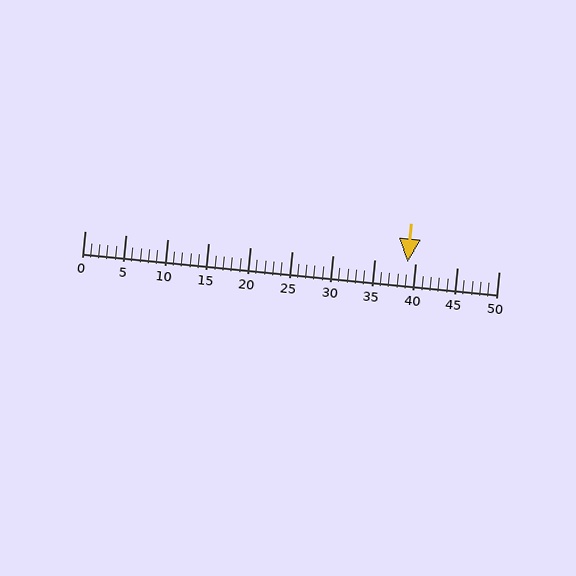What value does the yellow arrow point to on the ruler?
The yellow arrow points to approximately 39.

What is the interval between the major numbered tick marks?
The major tick marks are spaced 5 units apart.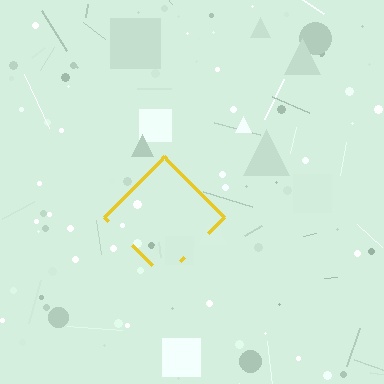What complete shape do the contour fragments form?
The contour fragments form a diamond.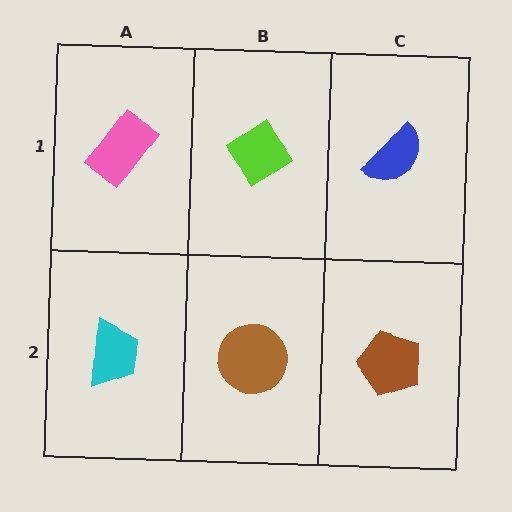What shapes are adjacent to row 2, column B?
A lime diamond (row 1, column B), a cyan trapezoid (row 2, column A), a brown pentagon (row 2, column C).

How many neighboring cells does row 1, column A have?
2.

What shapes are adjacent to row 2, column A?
A pink rectangle (row 1, column A), a brown circle (row 2, column B).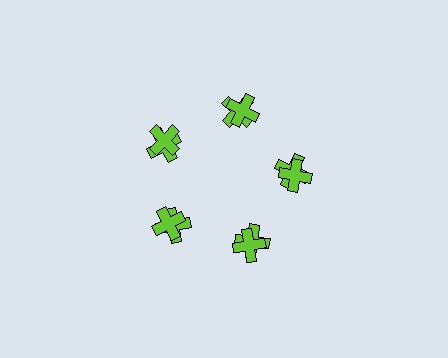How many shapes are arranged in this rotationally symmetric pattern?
There are 10 shapes, arranged in 5 groups of 2.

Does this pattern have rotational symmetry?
Yes, this pattern has 5-fold rotational symmetry. It looks the same after rotating 72 degrees around the center.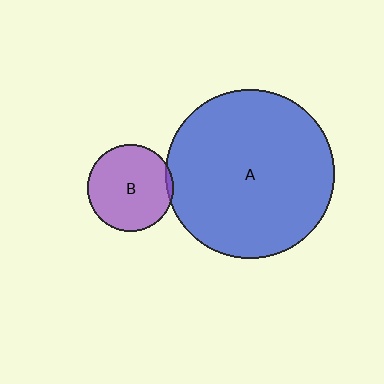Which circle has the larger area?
Circle A (blue).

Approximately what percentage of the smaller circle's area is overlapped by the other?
Approximately 5%.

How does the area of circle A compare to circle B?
Approximately 3.8 times.